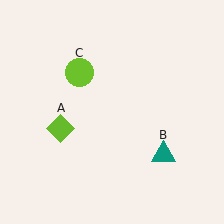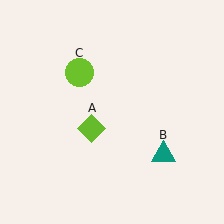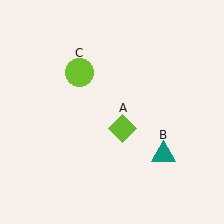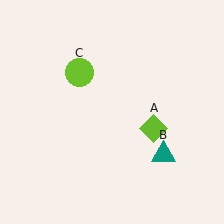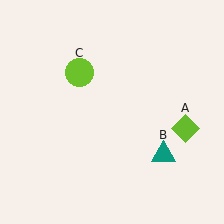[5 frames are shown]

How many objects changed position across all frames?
1 object changed position: lime diamond (object A).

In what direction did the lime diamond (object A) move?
The lime diamond (object A) moved right.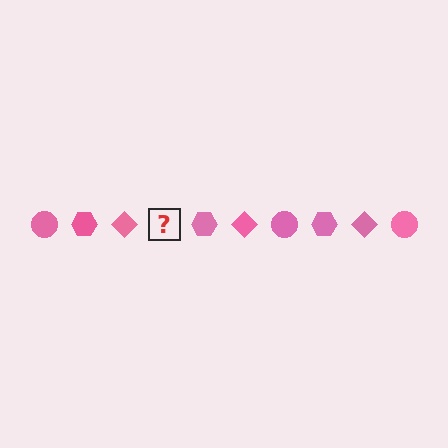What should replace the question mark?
The question mark should be replaced with a pink circle.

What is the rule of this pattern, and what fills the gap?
The rule is that the pattern cycles through circle, hexagon, diamond shapes in pink. The gap should be filled with a pink circle.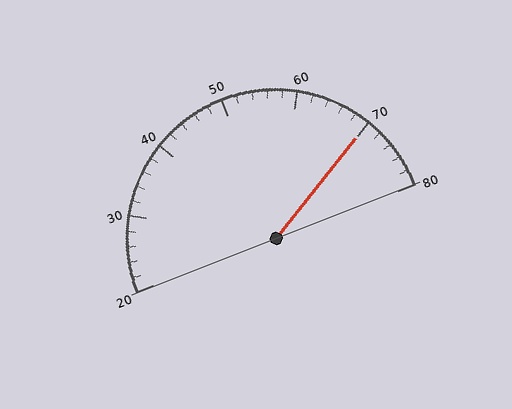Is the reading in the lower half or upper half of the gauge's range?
The reading is in the upper half of the range (20 to 80).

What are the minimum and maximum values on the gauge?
The gauge ranges from 20 to 80.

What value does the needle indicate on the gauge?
The needle indicates approximately 70.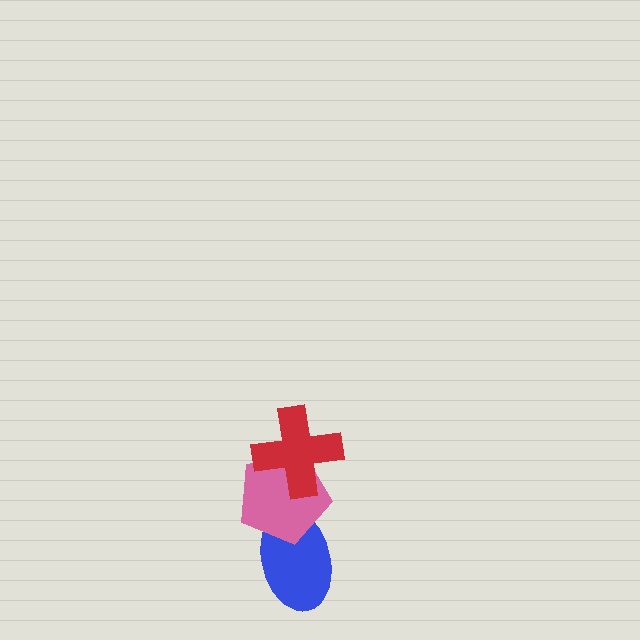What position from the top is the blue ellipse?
The blue ellipse is 3rd from the top.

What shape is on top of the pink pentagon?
The red cross is on top of the pink pentagon.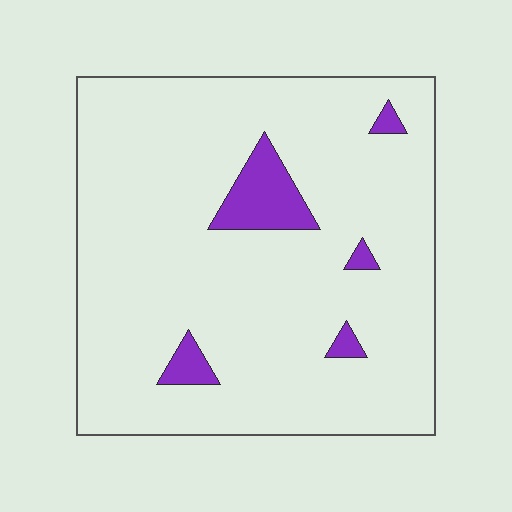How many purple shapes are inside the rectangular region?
5.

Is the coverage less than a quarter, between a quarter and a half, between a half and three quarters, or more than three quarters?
Less than a quarter.